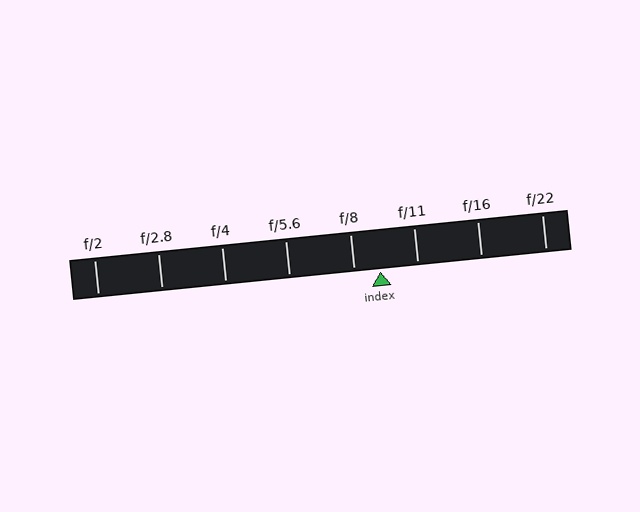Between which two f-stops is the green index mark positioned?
The index mark is between f/8 and f/11.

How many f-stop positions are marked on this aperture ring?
There are 8 f-stop positions marked.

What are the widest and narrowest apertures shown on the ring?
The widest aperture shown is f/2 and the narrowest is f/22.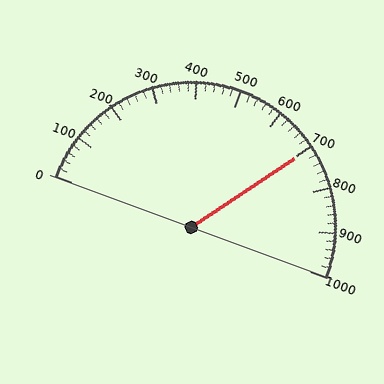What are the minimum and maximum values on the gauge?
The gauge ranges from 0 to 1000.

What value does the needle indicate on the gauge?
The needle indicates approximately 700.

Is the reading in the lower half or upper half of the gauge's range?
The reading is in the upper half of the range (0 to 1000).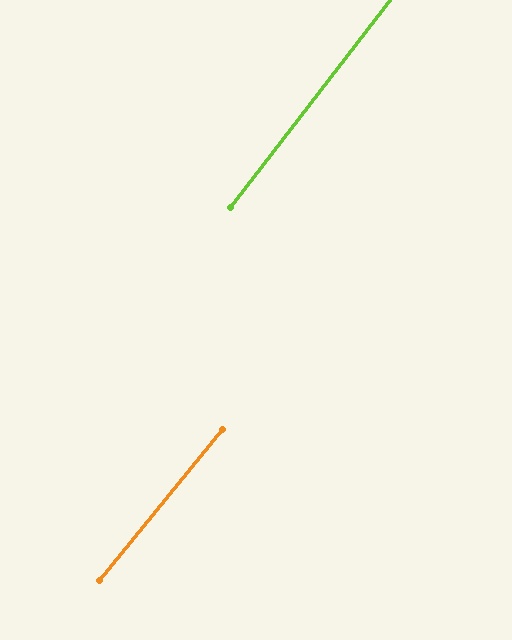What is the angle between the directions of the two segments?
Approximately 2 degrees.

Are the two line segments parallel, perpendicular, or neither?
Parallel — their directions differ by only 1.8°.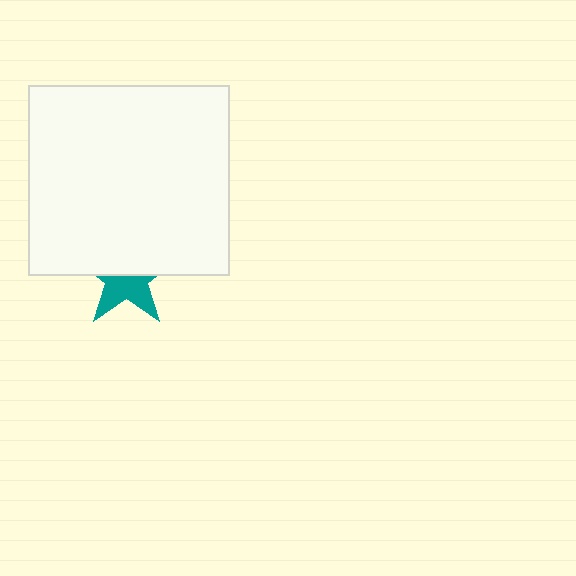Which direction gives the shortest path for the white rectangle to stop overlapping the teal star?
Moving up gives the shortest separation.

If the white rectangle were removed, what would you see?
You would see the complete teal star.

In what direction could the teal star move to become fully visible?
The teal star could move down. That would shift it out from behind the white rectangle entirely.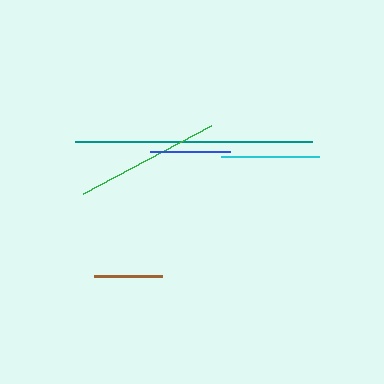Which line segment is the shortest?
The brown line is the shortest at approximately 68 pixels.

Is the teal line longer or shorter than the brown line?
The teal line is longer than the brown line.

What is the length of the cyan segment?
The cyan segment is approximately 98 pixels long.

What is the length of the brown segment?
The brown segment is approximately 68 pixels long.